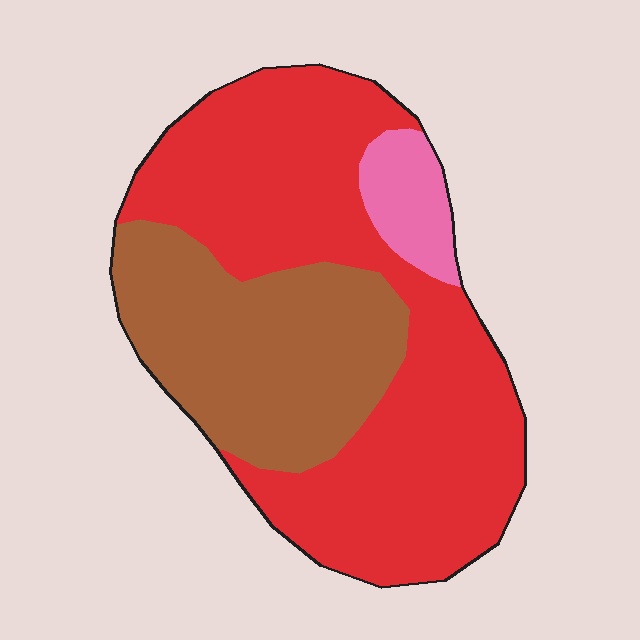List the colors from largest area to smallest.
From largest to smallest: red, brown, pink.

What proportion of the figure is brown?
Brown covers 33% of the figure.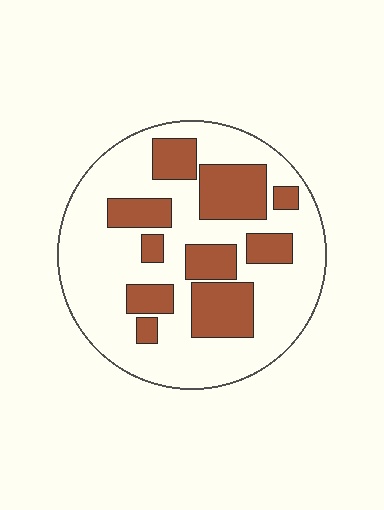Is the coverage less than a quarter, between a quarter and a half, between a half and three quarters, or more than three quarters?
Between a quarter and a half.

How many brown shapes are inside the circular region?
10.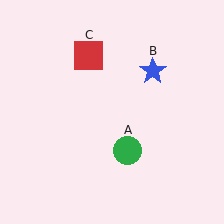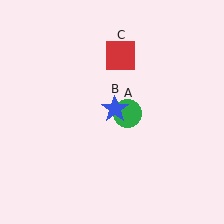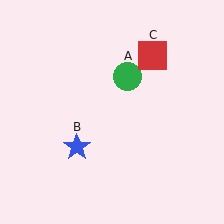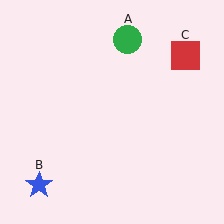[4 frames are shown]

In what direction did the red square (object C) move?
The red square (object C) moved right.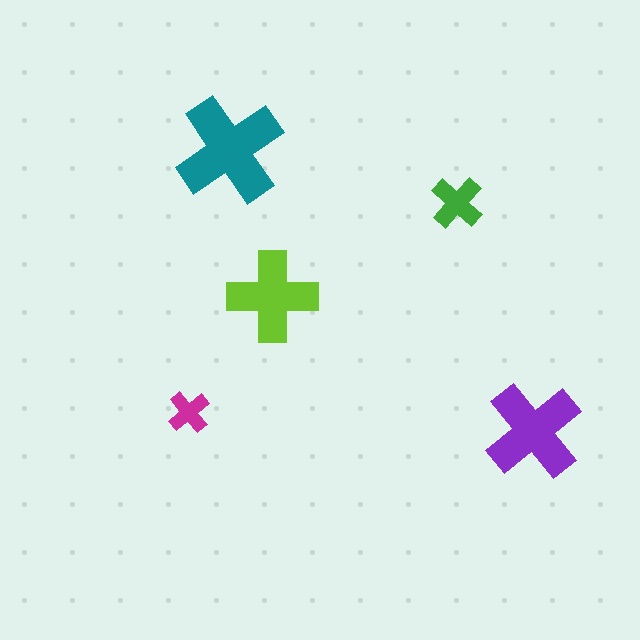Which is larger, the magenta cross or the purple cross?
The purple one.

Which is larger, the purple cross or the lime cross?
The purple one.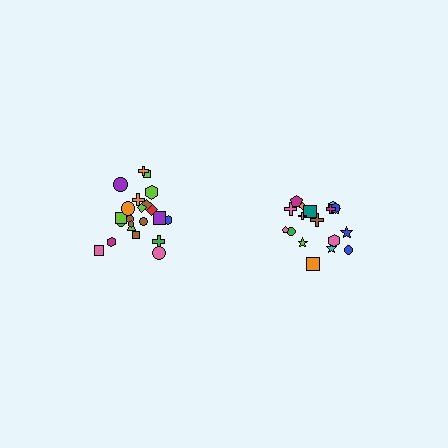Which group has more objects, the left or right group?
The left group.